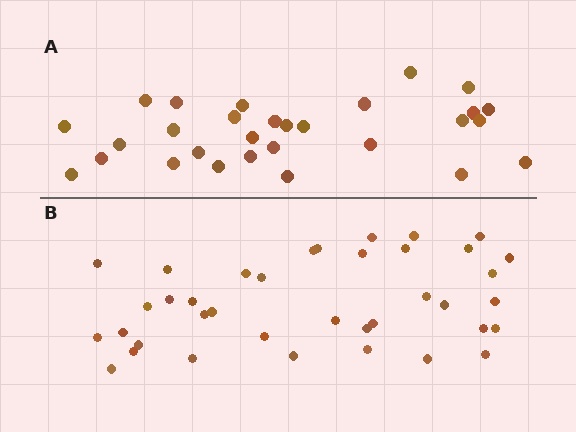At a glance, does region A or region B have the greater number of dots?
Region B (the bottom region) has more dots.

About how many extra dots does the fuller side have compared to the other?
Region B has roughly 8 or so more dots than region A.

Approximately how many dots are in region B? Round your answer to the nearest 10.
About 40 dots. (The exact count is 38, which rounds to 40.)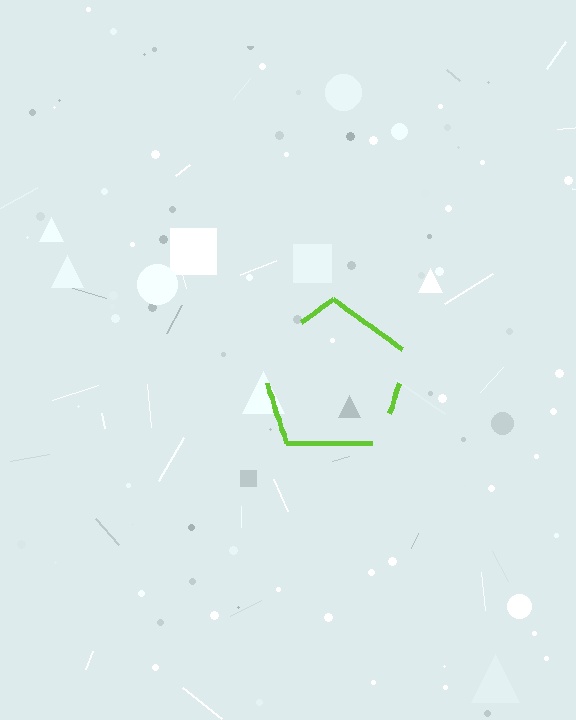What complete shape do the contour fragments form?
The contour fragments form a pentagon.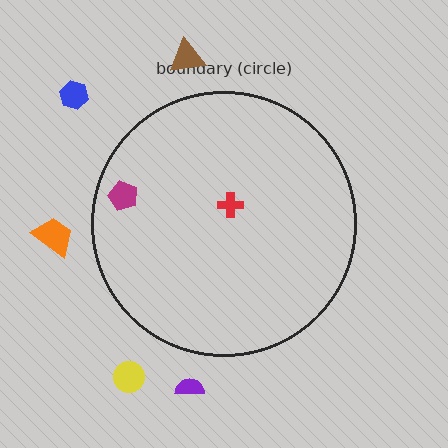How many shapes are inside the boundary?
2 inside, 5 outside.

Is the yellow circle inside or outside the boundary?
Outside.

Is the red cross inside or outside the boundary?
Inside.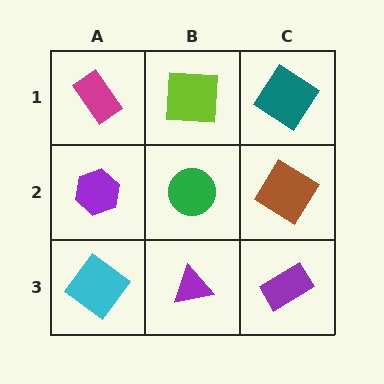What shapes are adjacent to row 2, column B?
A lime square (row 1, column B), a purple triangle (row 3, column B), a purple hexagon (row 2, column A), a brown diamond (row 2, column C).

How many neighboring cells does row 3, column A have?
2.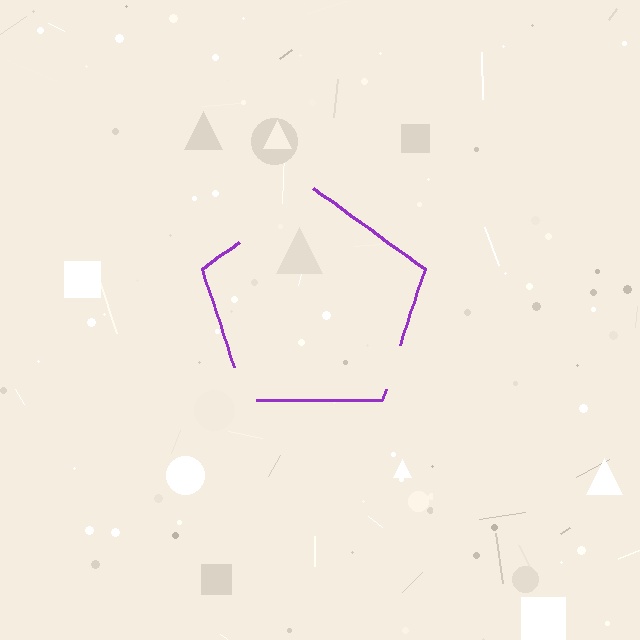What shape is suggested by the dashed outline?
The dashed outline suggests a pentagon.